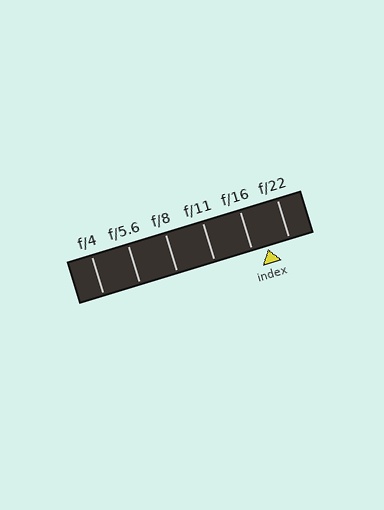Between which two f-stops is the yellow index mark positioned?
The index mark is between f/16 and f/22.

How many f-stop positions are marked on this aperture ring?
There are 6 f-stop positions marked.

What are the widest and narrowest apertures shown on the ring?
The widest aperture shown is f/4 and the narrowest is f/22.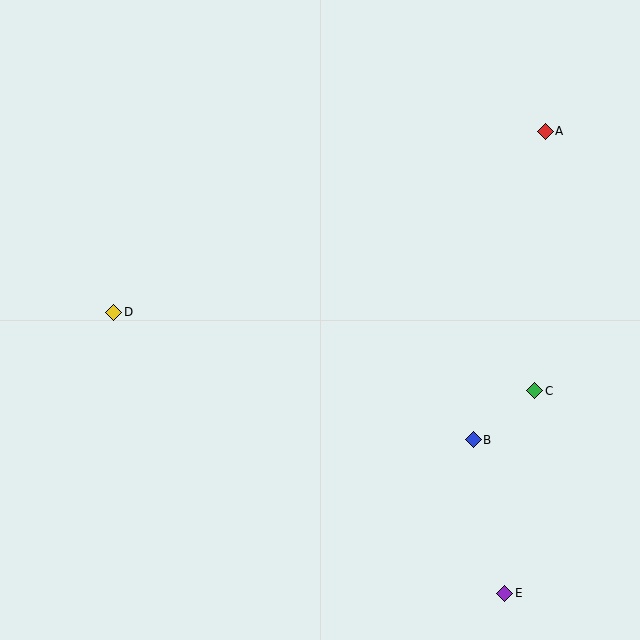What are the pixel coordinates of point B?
Point B is at (473, 440).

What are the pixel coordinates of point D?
Point D is at (114, 312).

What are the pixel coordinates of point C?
Point C is at (535, 391).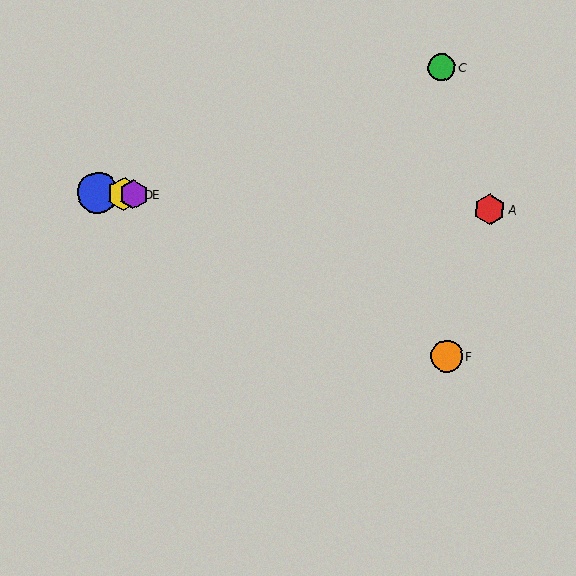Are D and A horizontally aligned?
Yes, both are at y≈194.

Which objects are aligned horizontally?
Objects A, B, D, E are aligned horizontally.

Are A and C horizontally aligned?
No, A is at y≈209 and C is at y≈67.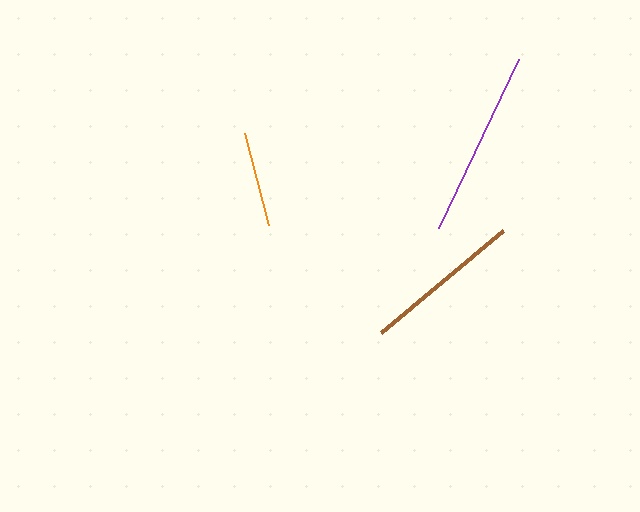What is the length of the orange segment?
The orange segment is approximately 94 pixels long.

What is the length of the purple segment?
The purple segment is approximately 187 pixels long.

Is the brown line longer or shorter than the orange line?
The brown line is longer than the orange line.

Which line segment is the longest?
The purple line is the longest at approximately 187 pixels.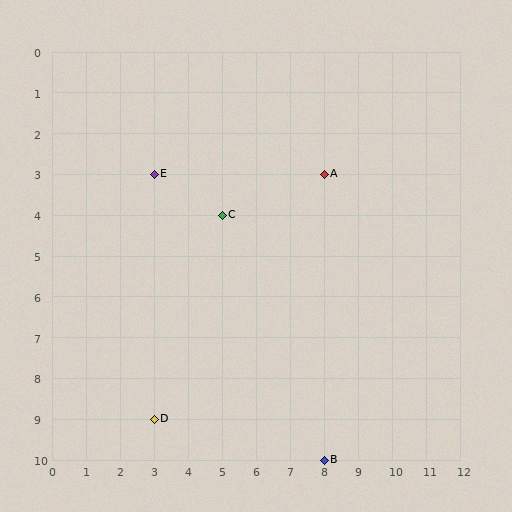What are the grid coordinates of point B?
Point B is at grid coordinates (8, 10).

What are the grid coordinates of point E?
Point E is at grid coordinates (3, 3).